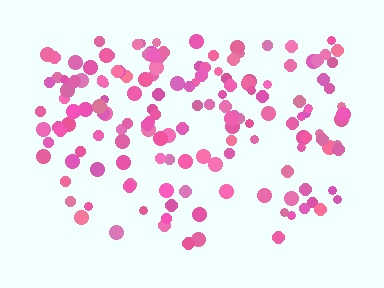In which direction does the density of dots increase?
From bottom to top, with the top side densest.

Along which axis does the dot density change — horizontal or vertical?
Vertical.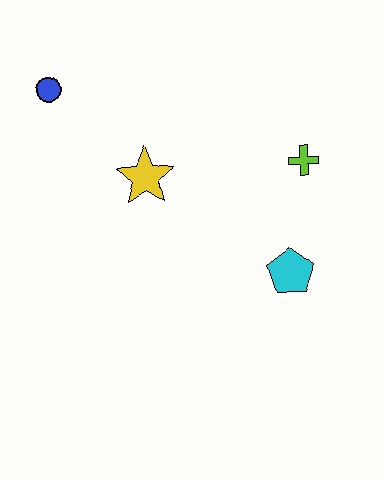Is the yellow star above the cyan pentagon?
Yes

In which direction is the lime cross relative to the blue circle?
The lime cross is to the right of the blue circle.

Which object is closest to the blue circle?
The yellow star is closest to the blue circle.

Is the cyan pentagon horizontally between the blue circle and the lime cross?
Yes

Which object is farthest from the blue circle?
The cyan pentagon is farthest from the blue circle.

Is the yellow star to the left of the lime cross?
Yes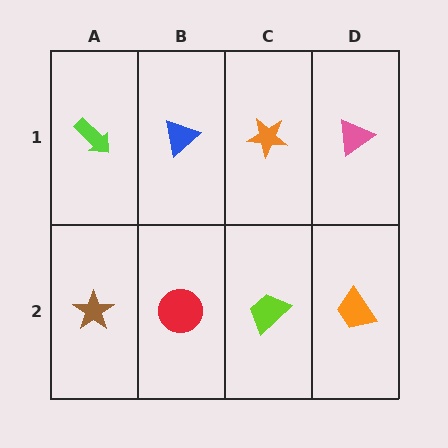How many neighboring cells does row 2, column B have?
3.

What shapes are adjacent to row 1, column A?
A brown star (row 2, column A), a blue triangle (row 1, column B).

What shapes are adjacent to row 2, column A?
A lime arrow (row 1, column A), a red circle (row 2, column B).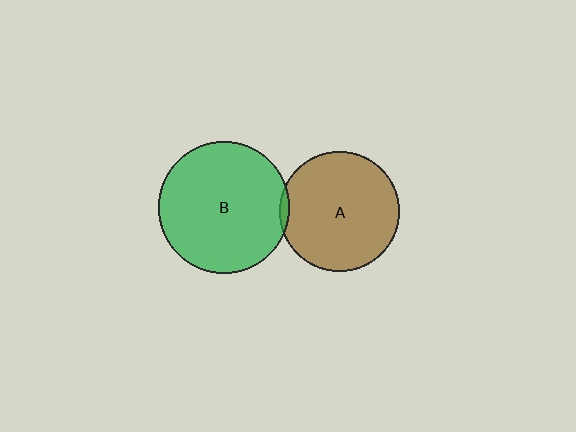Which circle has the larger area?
Circle B (green).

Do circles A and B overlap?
Yes.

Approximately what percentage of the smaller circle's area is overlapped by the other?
Approximately 5%.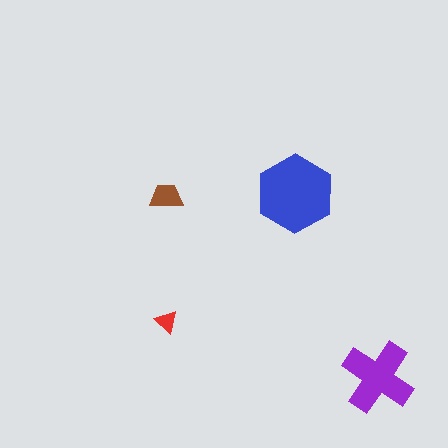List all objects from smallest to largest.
The red triangle, the brown trapezoid, the purple cross, the blue hexagon.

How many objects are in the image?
There are 4 objects in the image.